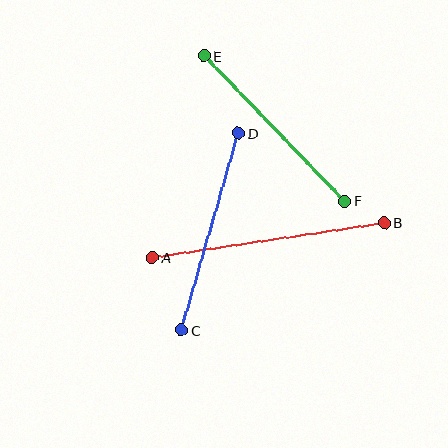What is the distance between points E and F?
The distance is approximately 202 pixels.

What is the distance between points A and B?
The distance is approximately 235 pixels.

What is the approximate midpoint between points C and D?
The midpoint is at approximately (210, 232) pixels.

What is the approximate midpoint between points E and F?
The midpoint is at approximately (274, 128) pixels.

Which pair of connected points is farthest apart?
Points A and B are farthest apart.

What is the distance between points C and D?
The distance is approximately 205 pixels.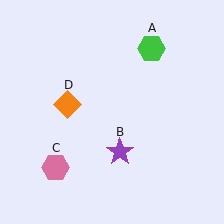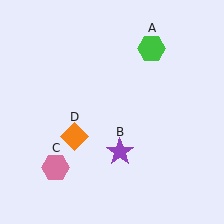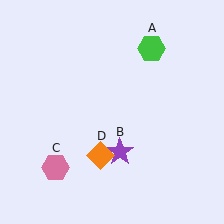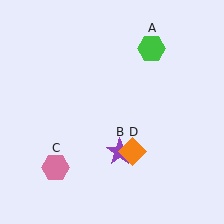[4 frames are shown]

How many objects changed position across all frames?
1 object changed position: orange diamond (object D).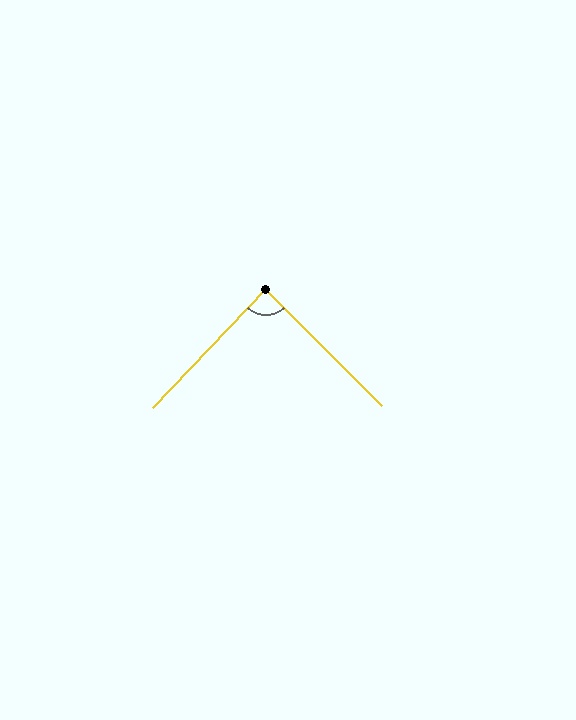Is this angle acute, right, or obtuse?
It is approximately a right angle.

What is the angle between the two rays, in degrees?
Approximately 88 degrees.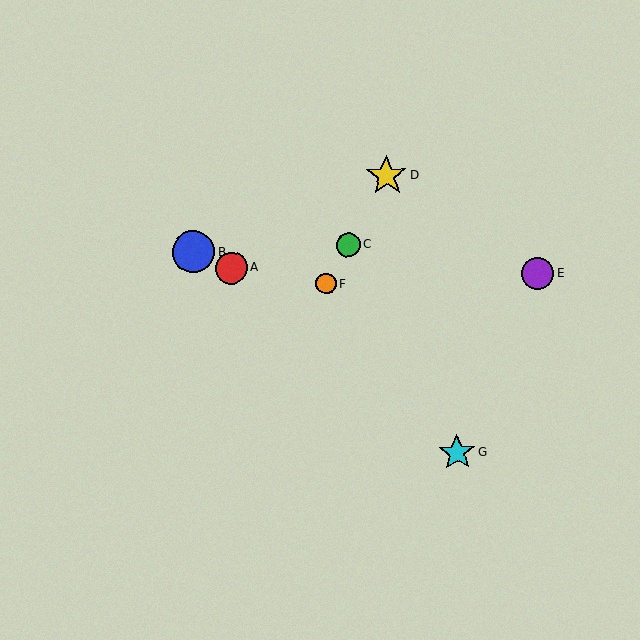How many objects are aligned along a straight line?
3 objects (C, D, F) are aligned along a straight line.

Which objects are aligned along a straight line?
Objects C, D, F are aligned along a straight line.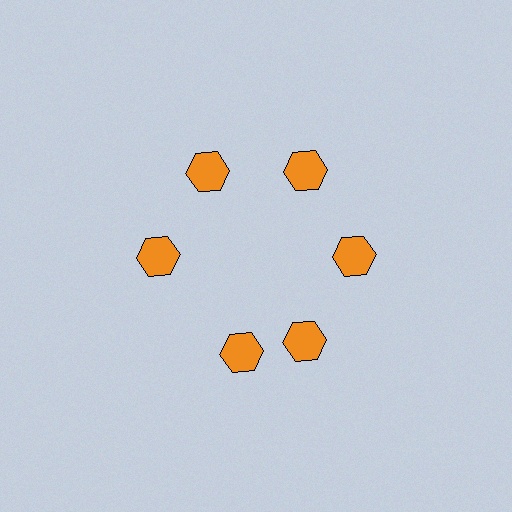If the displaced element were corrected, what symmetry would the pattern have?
It would have 6-fold rotational symmetry — the pattern would map onto itself every 60 degrees.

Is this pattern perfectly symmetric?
No. The 6 orange hexagons are arranged in a ring, but one element near the 7 o'clock position is rotated out of alignment along the ring, breaking the 6-fold rotational symmetry.